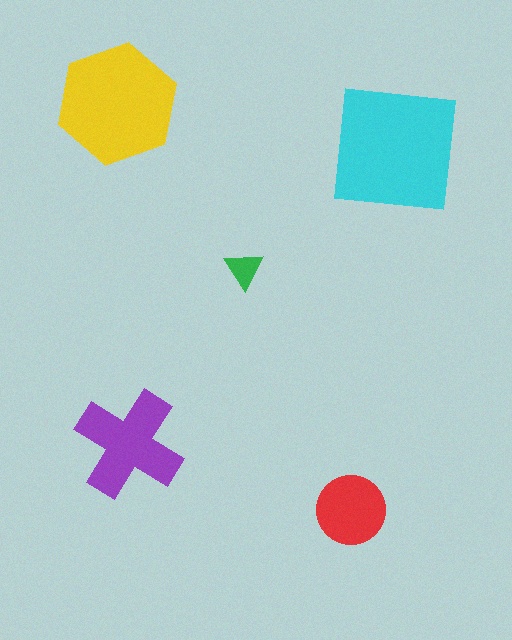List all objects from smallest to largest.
The green triangle, the red circle, the purple cross, the yellow hexagon, the cyan square.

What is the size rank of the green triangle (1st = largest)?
5th.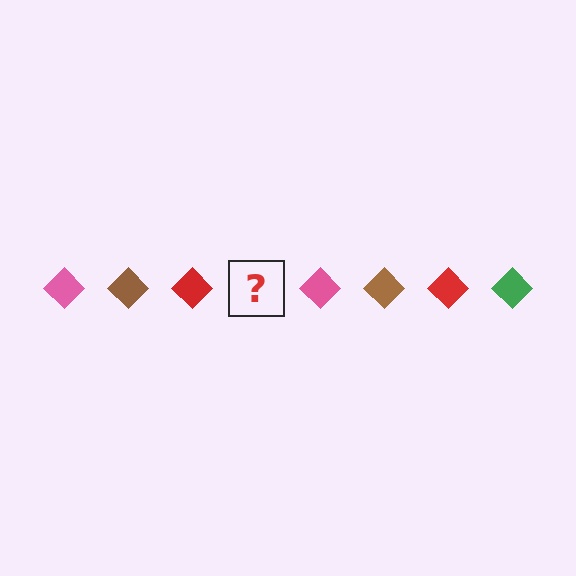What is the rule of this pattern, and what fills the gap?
The rule is that the pattern cycles through pink, brown, red, green diamonds. The gap should be filled with a green diamond.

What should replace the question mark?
The question mark should be replaced with a green diamond.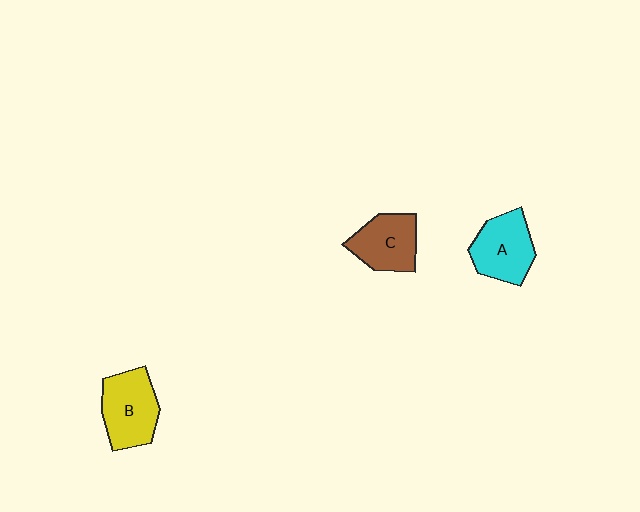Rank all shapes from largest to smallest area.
From largest to smallest: B (yellow), A (cyan), C (brown).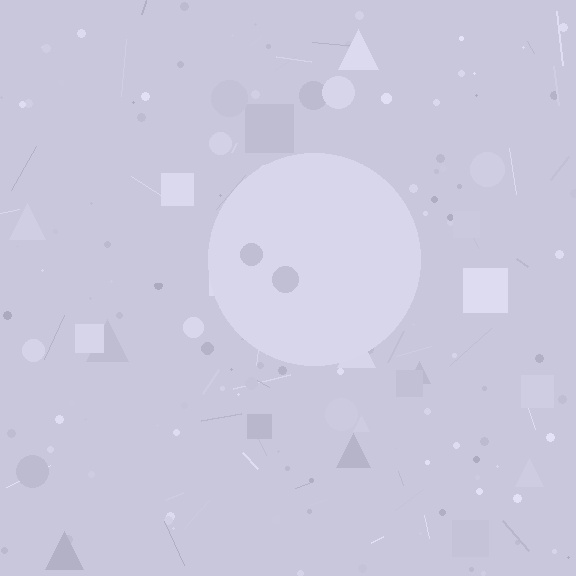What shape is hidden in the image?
A circle is hidden in the image.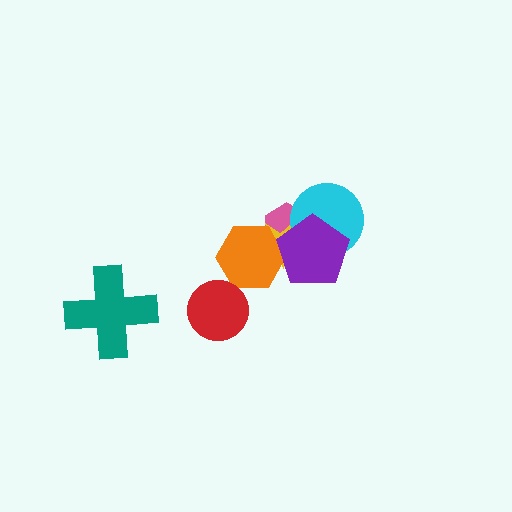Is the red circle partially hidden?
No, no other shape covers it.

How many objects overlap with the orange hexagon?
3 objects overlap with the orange hexagon.